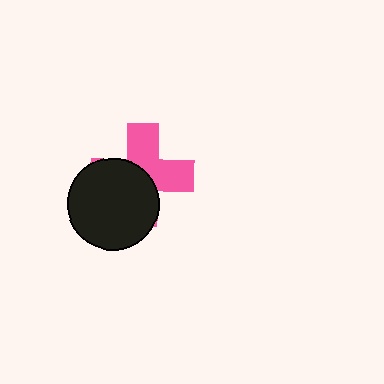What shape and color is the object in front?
The object in front is a black circle.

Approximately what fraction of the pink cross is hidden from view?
Roughly 52% of the pink cross is hidden behind the black circle.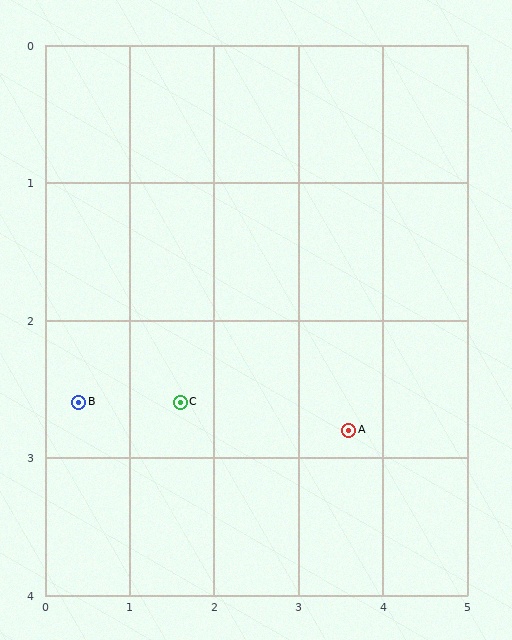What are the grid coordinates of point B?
Point B is at approximately (0.4, 2.6).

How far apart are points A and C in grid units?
Points A and C are about 2.0 grid units apart.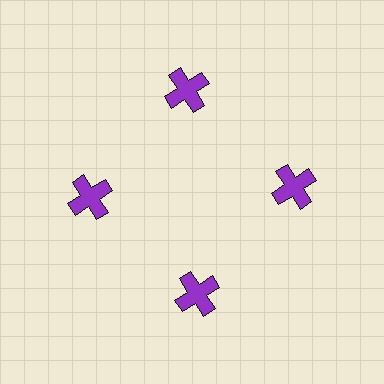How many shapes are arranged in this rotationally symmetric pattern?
There are 4 shapes, arranged in 4 groups of 1.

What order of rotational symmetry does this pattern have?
This pattern has 4-fold rotational symmetry.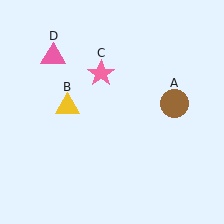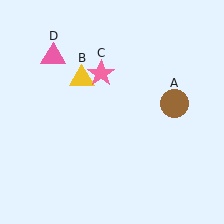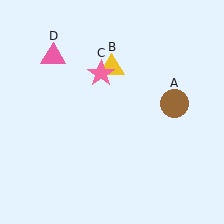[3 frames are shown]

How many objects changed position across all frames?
1 object changed position: yellow triangle (object B).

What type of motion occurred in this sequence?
The yellow triangle (object B) rotated clockwise around the center of the scene.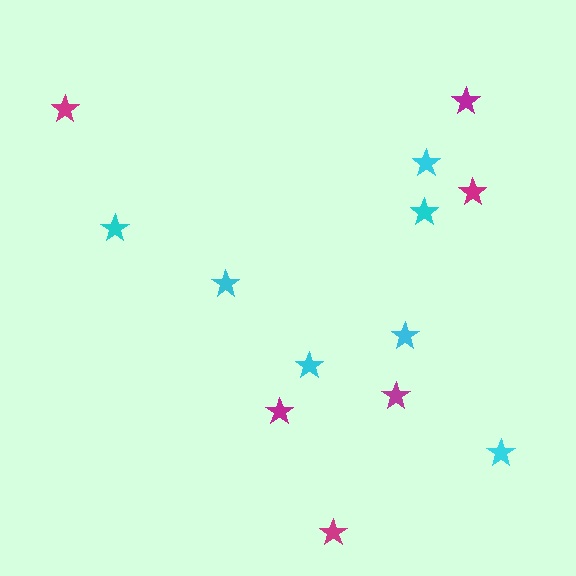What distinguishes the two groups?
There are 2 groups: one group of cyan stars (7) and one group of magenta stars (6).